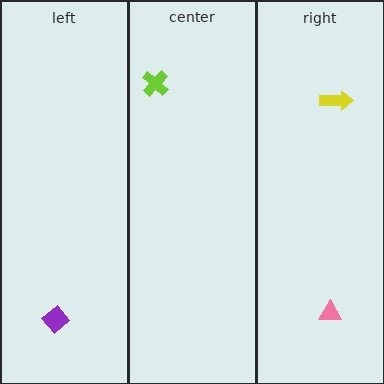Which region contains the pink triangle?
The right region.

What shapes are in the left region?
The purple diamond.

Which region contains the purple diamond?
The left region.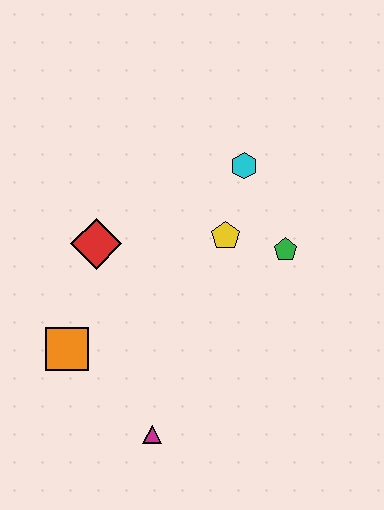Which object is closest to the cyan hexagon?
The yellow pentagon is closest to the cyan hexagon.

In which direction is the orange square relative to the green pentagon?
The orange square is to the left of the green pentagon.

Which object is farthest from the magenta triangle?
The cyan hexagon is farthest from the magenta triangle.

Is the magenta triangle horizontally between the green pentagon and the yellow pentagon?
No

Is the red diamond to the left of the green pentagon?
Yes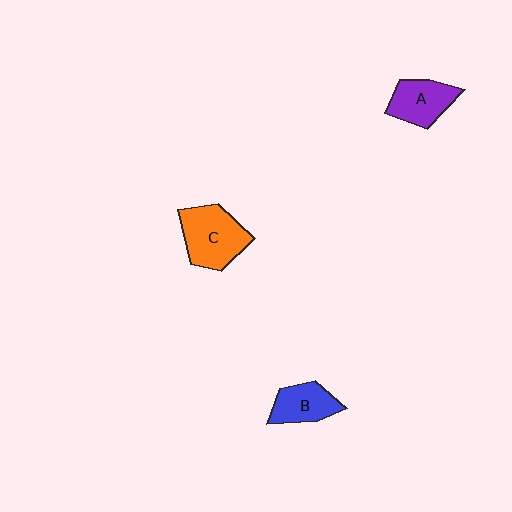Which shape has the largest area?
Shape C (orange).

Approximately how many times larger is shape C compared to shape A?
Approximately 1.4 times.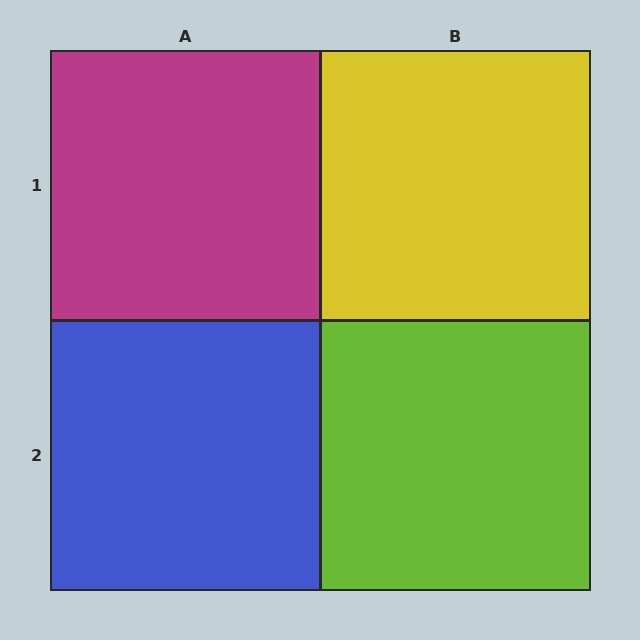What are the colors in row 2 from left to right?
Blue, lime.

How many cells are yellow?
1 cell is yellow.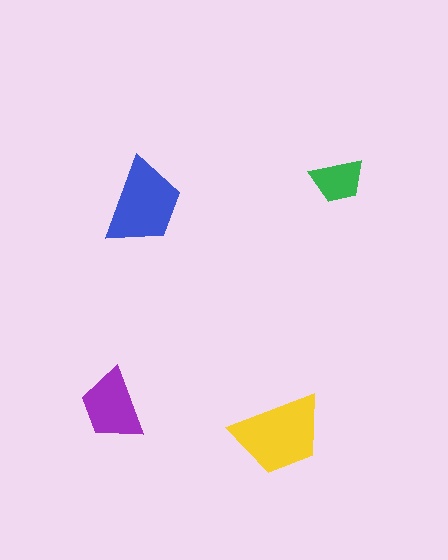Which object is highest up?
The green trapezoid is topmost.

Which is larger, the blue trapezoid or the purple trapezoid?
The blue one.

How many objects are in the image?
There are 4 objects in the image.